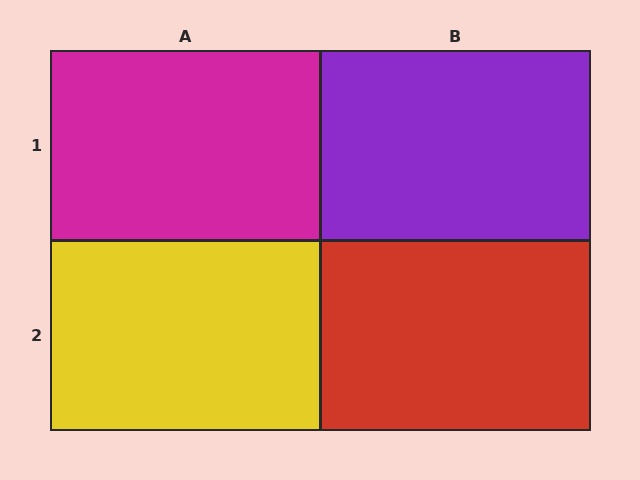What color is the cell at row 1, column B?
Purple.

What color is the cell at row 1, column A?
Magenta.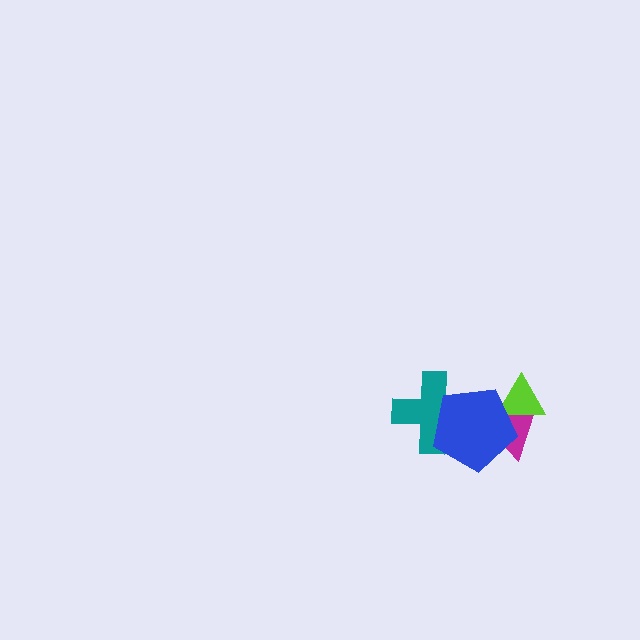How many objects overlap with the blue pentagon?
3 objects overlap with the blue pentagon.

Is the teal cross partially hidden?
Yes, it is partially covered by another shape.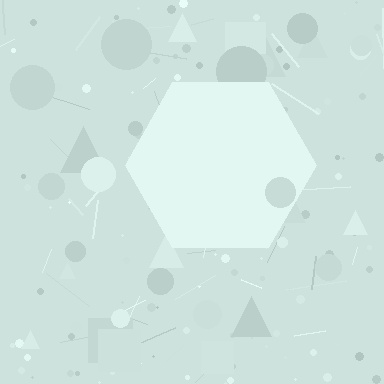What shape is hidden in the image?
A hexagon is hidden in the image.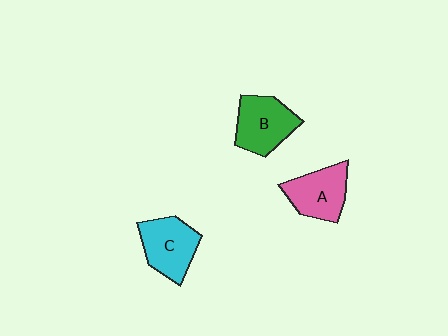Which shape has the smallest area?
Shape A (pink).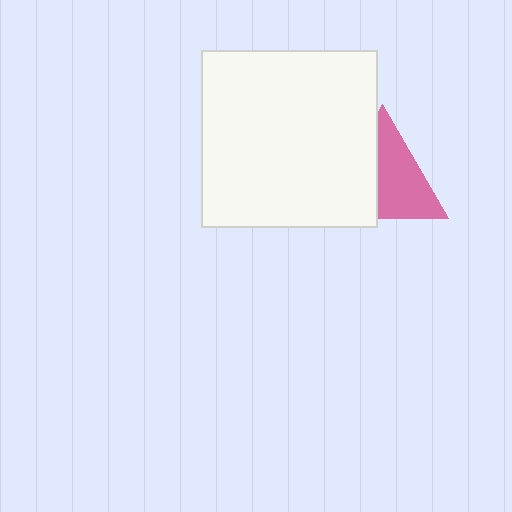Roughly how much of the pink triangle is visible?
About half of it is visible (roughly 57%).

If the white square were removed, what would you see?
You would see the complete pink triangle.